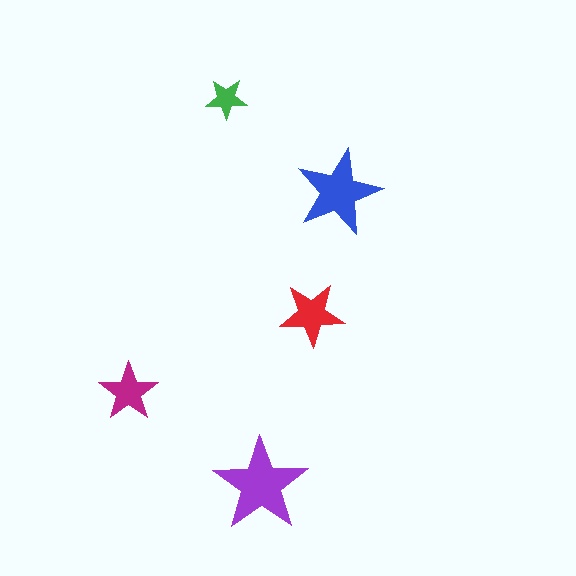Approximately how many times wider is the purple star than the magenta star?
About 1.5 times wider.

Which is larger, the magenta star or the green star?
The magenta one.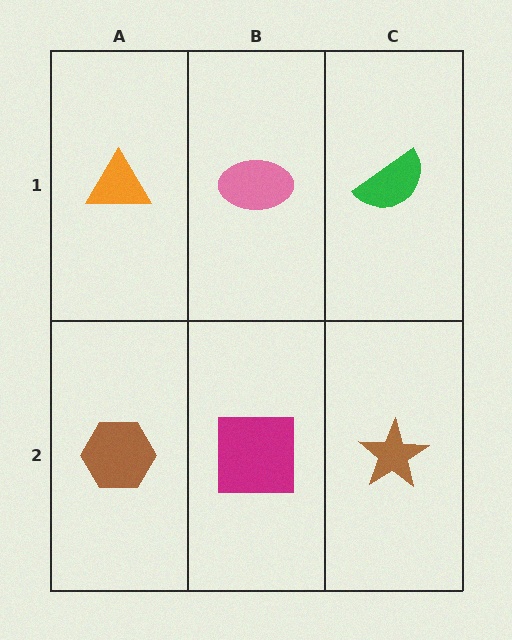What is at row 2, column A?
A brown hexagon.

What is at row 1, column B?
A pink ellipse.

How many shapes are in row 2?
3 shapes.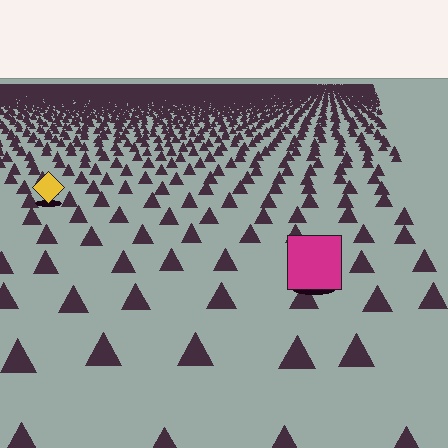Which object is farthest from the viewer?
The yellow diamond is farthest from the viewer. It appears smaller and the ground texture around it is denser.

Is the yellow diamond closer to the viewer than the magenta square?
No. The magenta square is closer — you can tell from the texture gradient: the ground texture is coarser near it.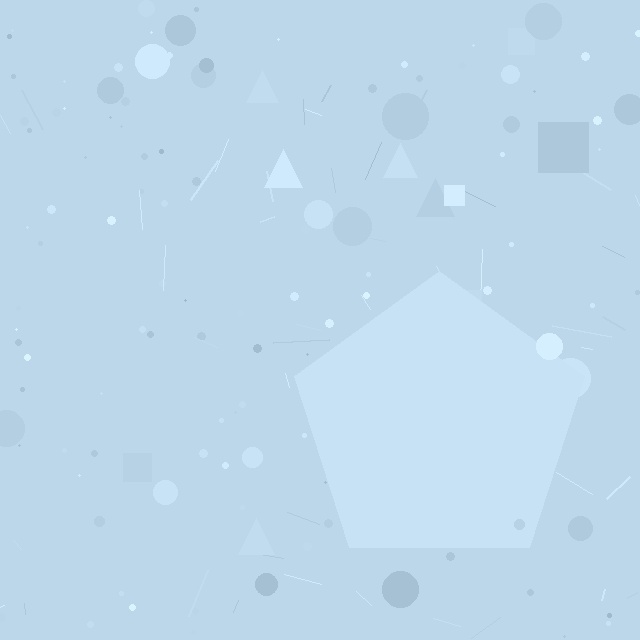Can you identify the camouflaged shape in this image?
The camouflaged shape is a pentagon.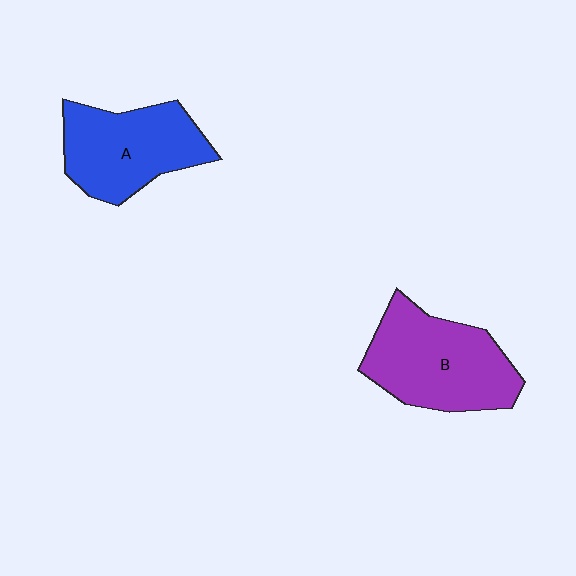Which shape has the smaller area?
Shape A (blue).